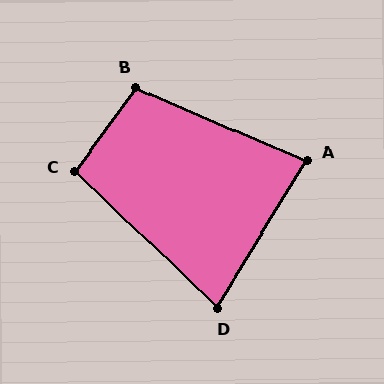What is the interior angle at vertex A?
Approximately 82 degrees (acute).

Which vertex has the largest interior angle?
B, at approximately 103 degrees.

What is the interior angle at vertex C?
Approximately 98 degrees (obtuse).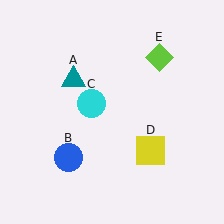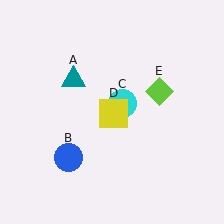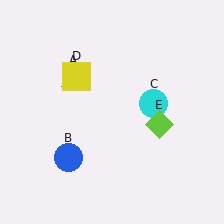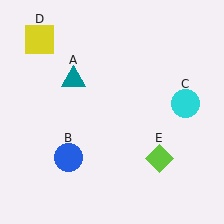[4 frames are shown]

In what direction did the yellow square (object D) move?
The yellow square (object D) moved up and to the left.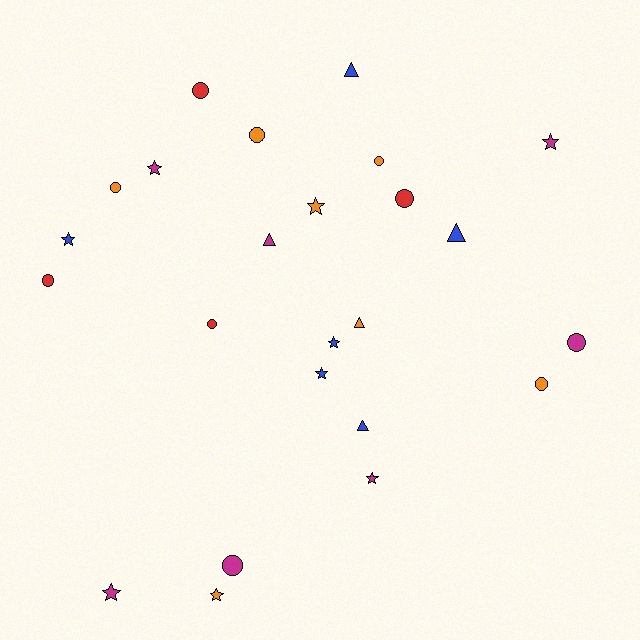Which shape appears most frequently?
Circle, with 10 objects.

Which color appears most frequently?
Orange, with 7 objects.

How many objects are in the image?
There are 24 objects.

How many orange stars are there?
There are 2 orange stars.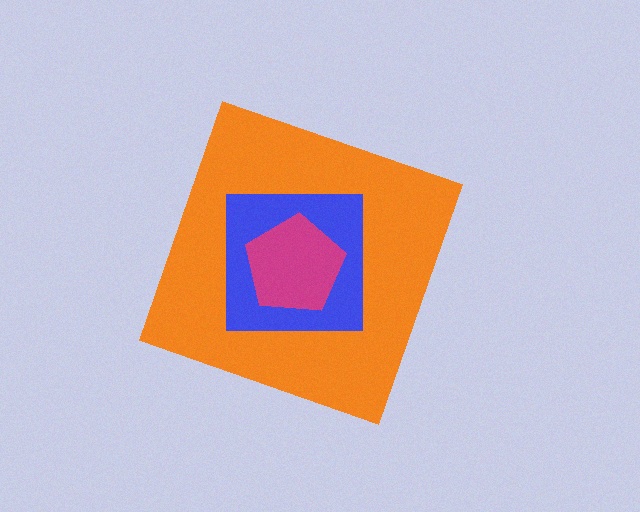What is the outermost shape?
The orange diamond.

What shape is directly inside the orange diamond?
The blue square.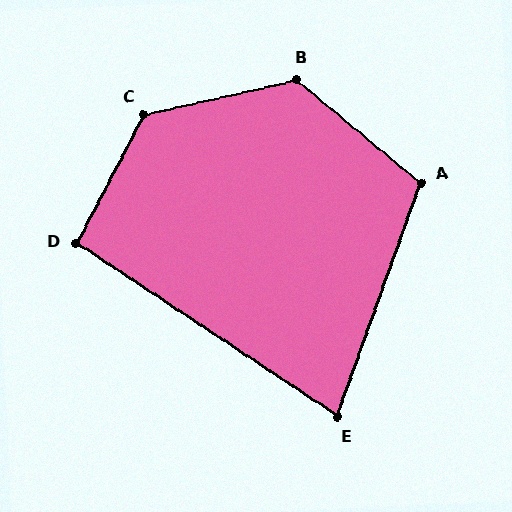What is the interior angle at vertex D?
Approximately 96 degrees (obtuse).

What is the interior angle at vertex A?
Approximately 110 degrees (obtuse).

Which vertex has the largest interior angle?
C, at approximately 131 degrees.